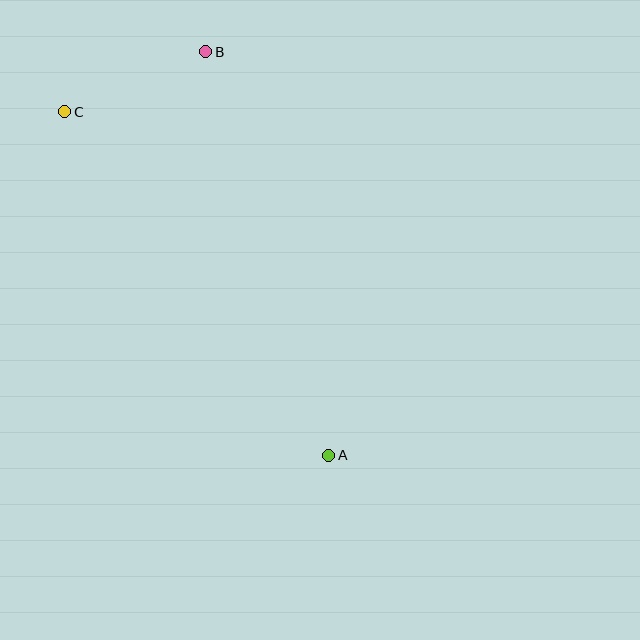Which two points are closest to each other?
Points B and C are closest to each other.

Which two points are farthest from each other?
Points A and C are farthest from each other.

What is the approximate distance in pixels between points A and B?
The distance between A and B is approximately 422 pixels.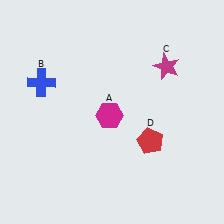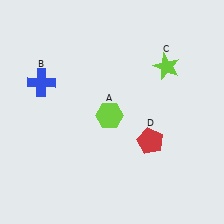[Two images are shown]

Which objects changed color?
A changed from magenta to lime. C changed from magenta to lime.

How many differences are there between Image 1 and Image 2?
There are 2 differences between the two images.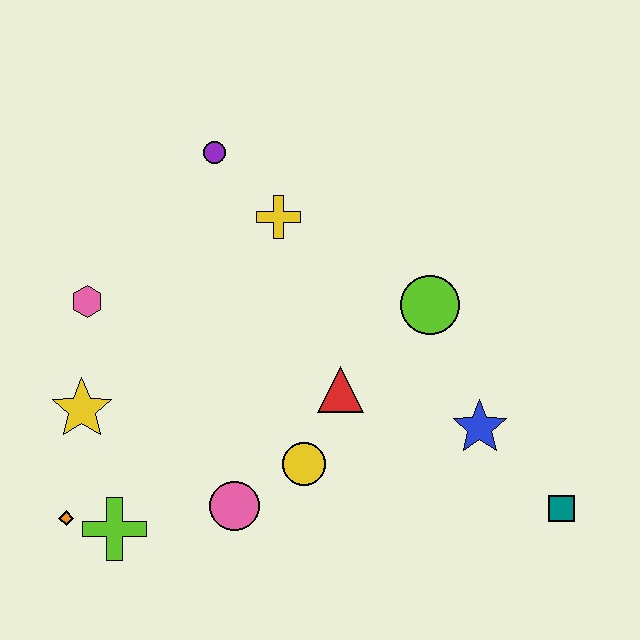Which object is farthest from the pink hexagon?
The teal square is farthest from the pink hexagon.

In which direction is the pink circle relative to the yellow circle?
The pink circle is to the left of the yellow circle.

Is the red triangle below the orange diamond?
No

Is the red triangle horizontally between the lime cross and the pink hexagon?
No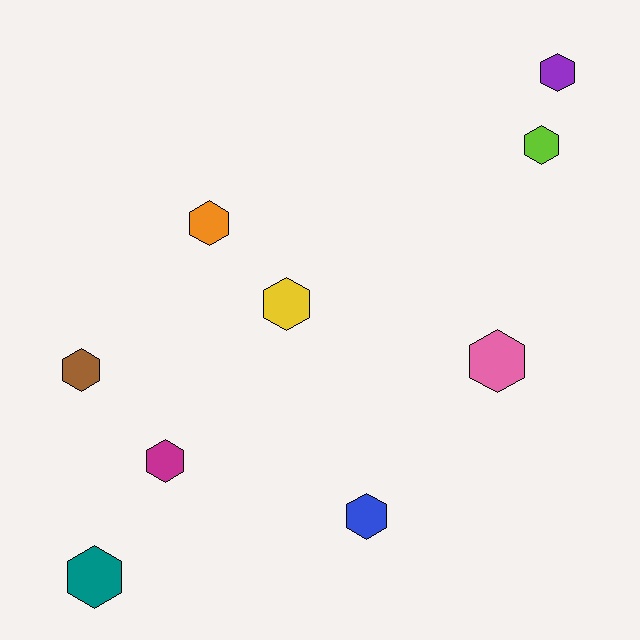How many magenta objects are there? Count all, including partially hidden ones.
There is 1 magenta object.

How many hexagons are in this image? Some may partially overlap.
There are 9 hexagons.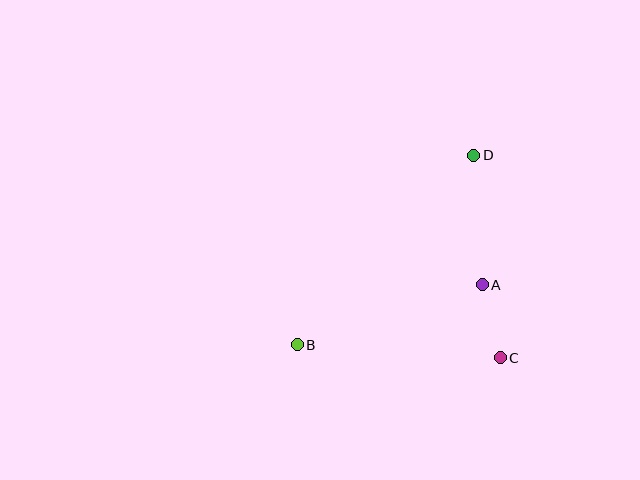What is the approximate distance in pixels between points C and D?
The distance between C and D is approximately 204 pixels.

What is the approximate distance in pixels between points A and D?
The distance between A and D is approximately 130 pixels.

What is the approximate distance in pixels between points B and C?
The distance between B and C is approximately 203 pixels.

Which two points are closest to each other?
Points A and C are closest to each other.